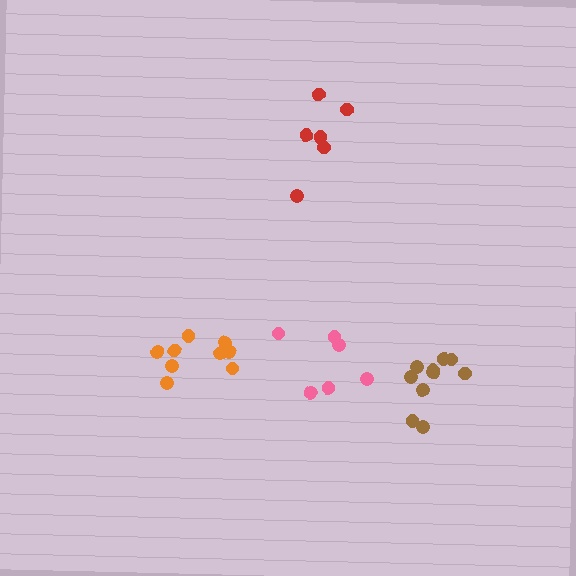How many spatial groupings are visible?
There are 4 spatial groupings.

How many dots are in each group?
Group 1: 6 dots, Group 2: 6 dots, Group 3: 10 dots, Group 4: 9 dots (31 total).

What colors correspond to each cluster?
The clusters are colored: red, pink, brown, orange.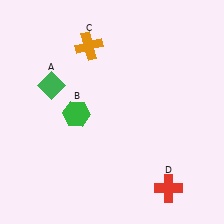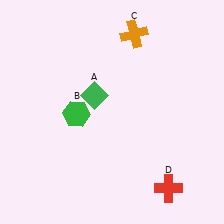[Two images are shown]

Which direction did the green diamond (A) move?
The green diamond (A) moved right.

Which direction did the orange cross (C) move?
The orange cross (C) moved right.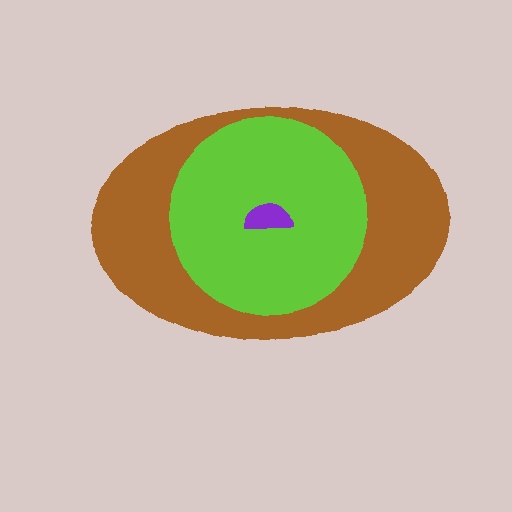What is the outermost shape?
The brown ellipse.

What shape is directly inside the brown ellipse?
The lime circle.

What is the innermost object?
The purple semicircle.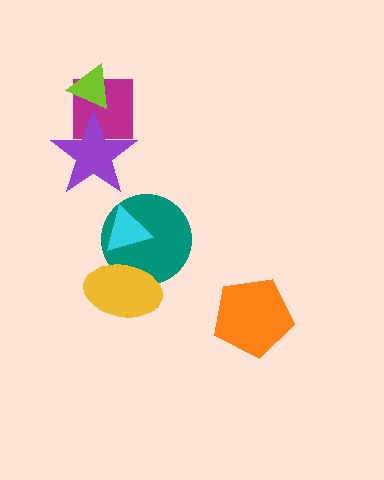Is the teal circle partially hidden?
Yes, it is partially covered by another shape.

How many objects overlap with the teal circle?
2 objects overlap with the teal circle.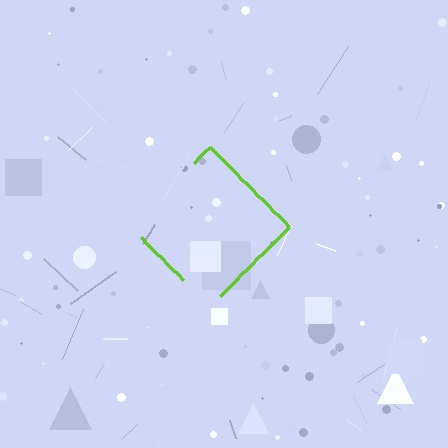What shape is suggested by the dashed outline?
The dashed outline suggests a diamond.